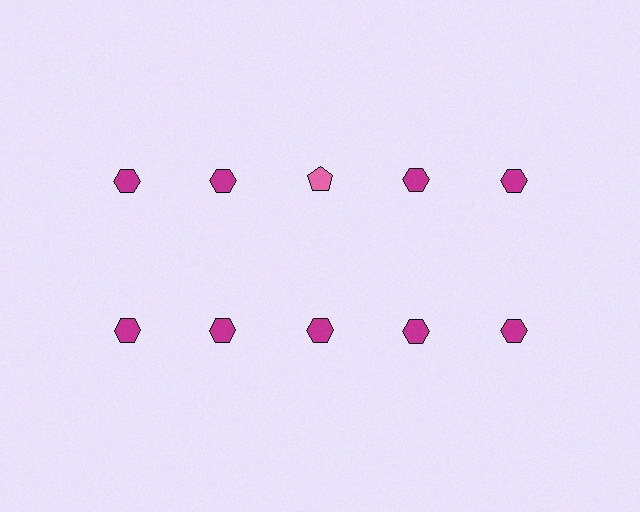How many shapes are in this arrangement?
There are 10 shapes arranged in a grid pattern.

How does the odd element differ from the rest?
It differs in both color (pink instead of magenta) and shape (pentagon instead of hexagon).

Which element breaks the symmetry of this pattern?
The pink pentagon in the top row, center column breaks the symmetry. All other shapes are magenta hexagons.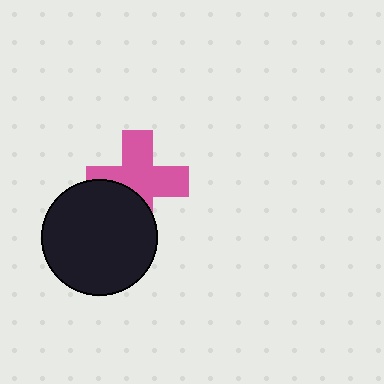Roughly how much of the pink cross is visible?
Most of it is visible (roughly 67%).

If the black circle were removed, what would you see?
You would see the complete pink cross.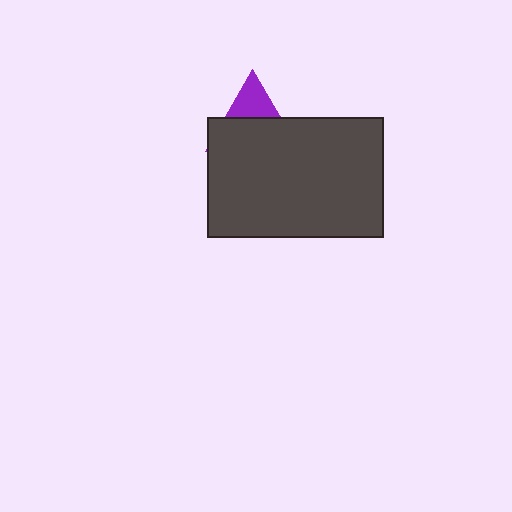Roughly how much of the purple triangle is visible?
A small part of it is visible (roughly 35%).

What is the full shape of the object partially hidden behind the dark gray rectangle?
The partially hidden object is a purple triangle.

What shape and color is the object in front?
The object in front is a dark gray rectangle.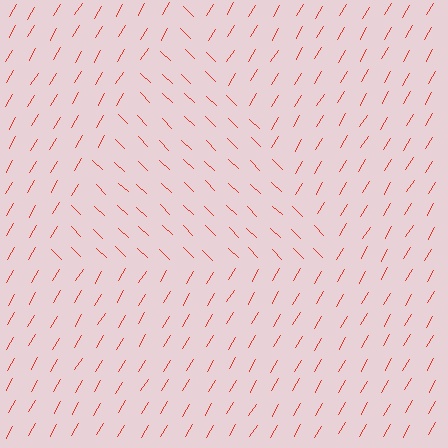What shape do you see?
I see a triangle.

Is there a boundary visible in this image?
Yes, there is a texture boundary formed by a change in line orientation.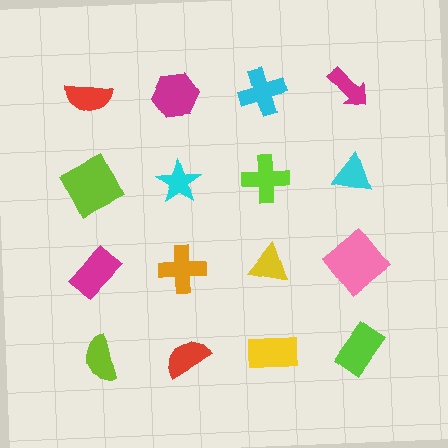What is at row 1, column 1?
A red semicircle.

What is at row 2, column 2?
A cyan star.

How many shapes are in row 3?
4 shapes.